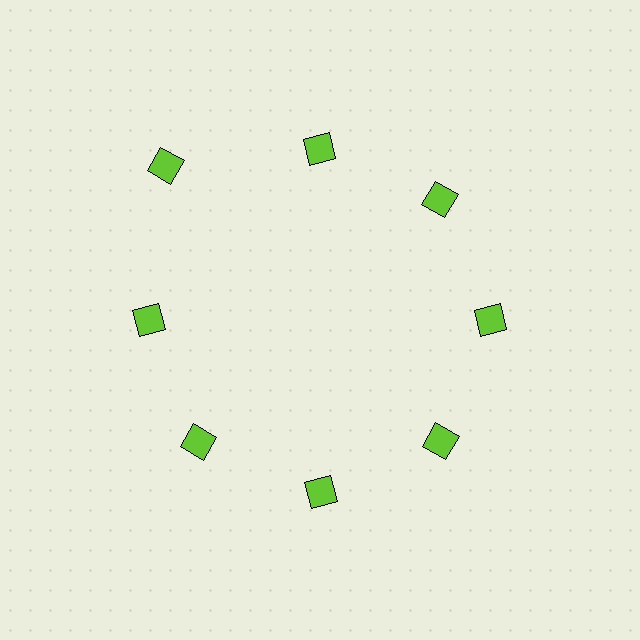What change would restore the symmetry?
The symmetry would be restored by moving it inward, back onto the ring so that all 8 squares sit at equal angles and equal distance from the center.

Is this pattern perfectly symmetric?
No. The 8 lime squares are arranged in a ring, but one element near the 10 o'clock position is pushed outward from the center, breaking the 8-fold rotational symmetry.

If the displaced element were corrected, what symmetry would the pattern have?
It would have 8-fold rotational symmetry — the pattern would map onto itself every 45 degrees.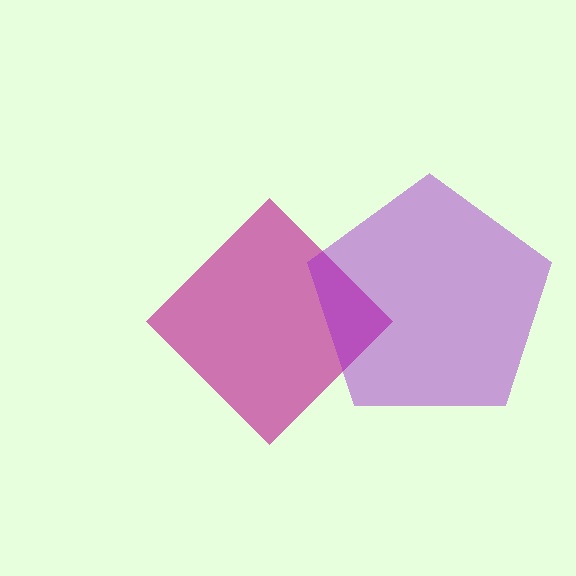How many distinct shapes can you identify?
There are 2 distinct shapes: a magenta diamond, a purple pentagon.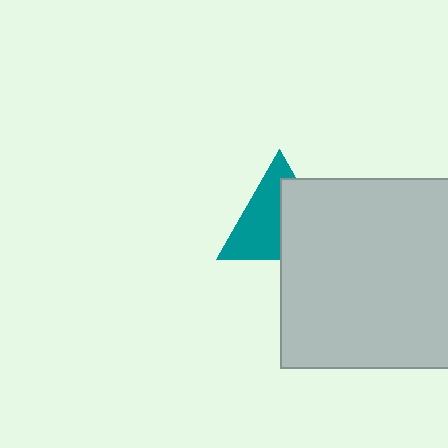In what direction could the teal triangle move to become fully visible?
The teal triangle could move left. That would shift it out from behind the light gray square entirely.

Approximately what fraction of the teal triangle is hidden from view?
Roughly 47% of the teal triangle is hidden behind the light gray square.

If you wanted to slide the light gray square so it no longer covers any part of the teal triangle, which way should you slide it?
Slide it right — that is the most direct way to separate the two shapes.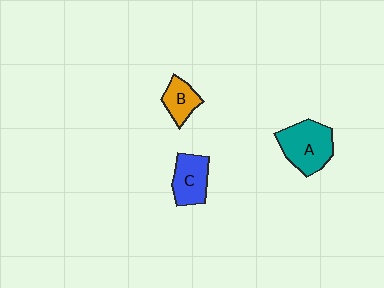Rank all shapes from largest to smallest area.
From largest to smallest: A (teal), C (blue), B (orange).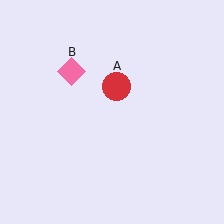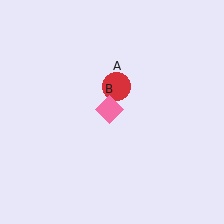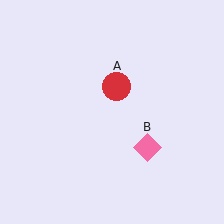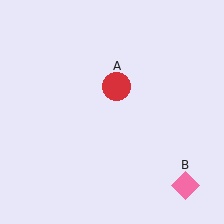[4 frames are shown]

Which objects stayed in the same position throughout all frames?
Red circle (object A) remained stationary.